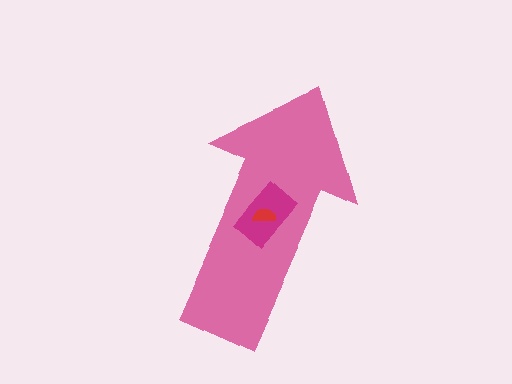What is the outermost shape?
The pink arrow.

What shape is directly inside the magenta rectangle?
The red semicircle.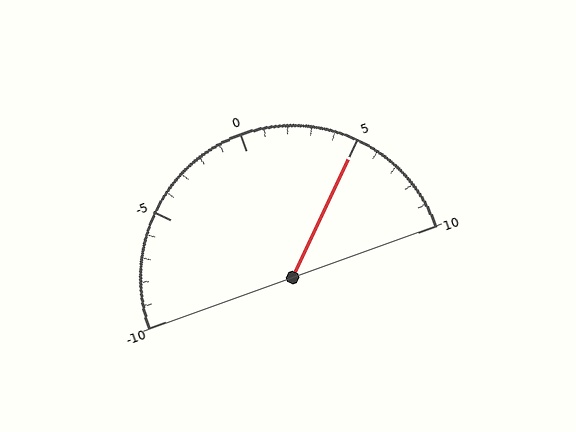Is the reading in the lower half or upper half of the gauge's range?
The reading is in the upper half of the range (-10 to 10).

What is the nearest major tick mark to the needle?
The nearest major tick mark is 5.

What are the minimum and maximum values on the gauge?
The gauge ranges from -10 to 10.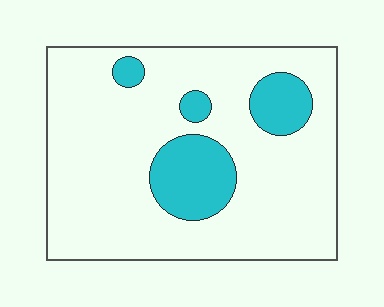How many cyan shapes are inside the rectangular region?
4.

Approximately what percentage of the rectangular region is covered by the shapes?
Approximately 15%.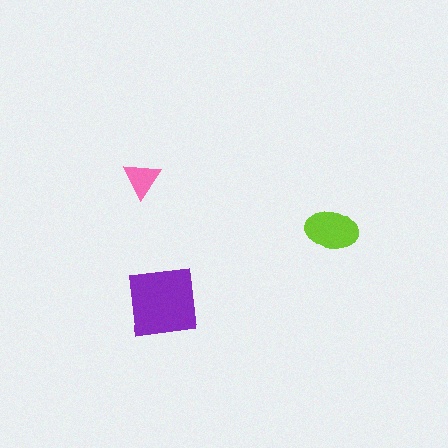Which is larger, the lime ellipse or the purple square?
The purple square.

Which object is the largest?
The purple square.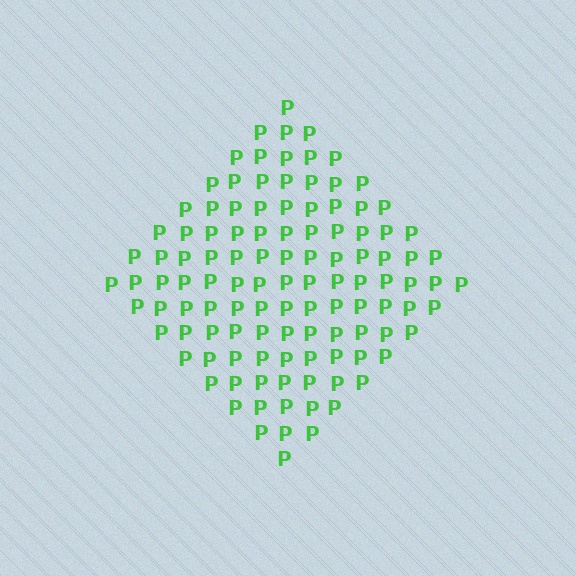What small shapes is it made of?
It is made of small letter P's.